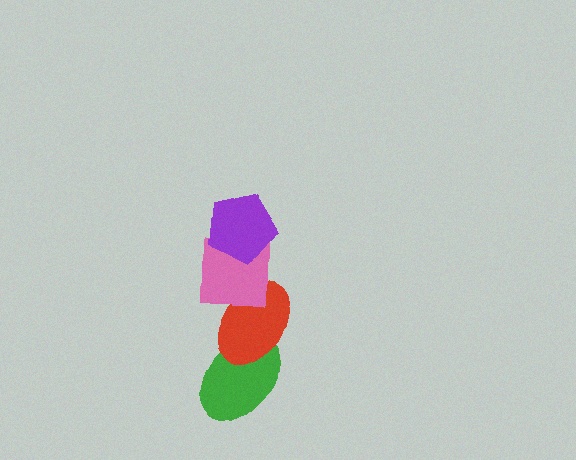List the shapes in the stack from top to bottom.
From top to bottom: the purple pentagon, the pink square, the red ellipse, the green ellipse.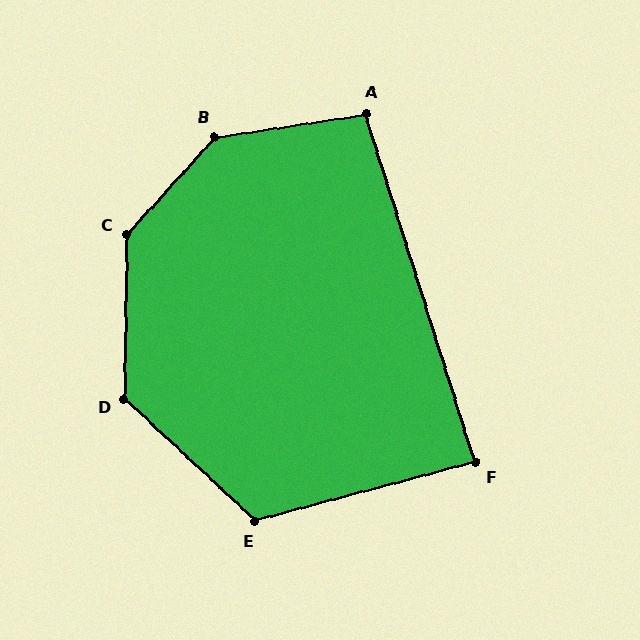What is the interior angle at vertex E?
Approximately 122 degrees (obtuse).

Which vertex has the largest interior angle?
B, at approximately 141 degrees.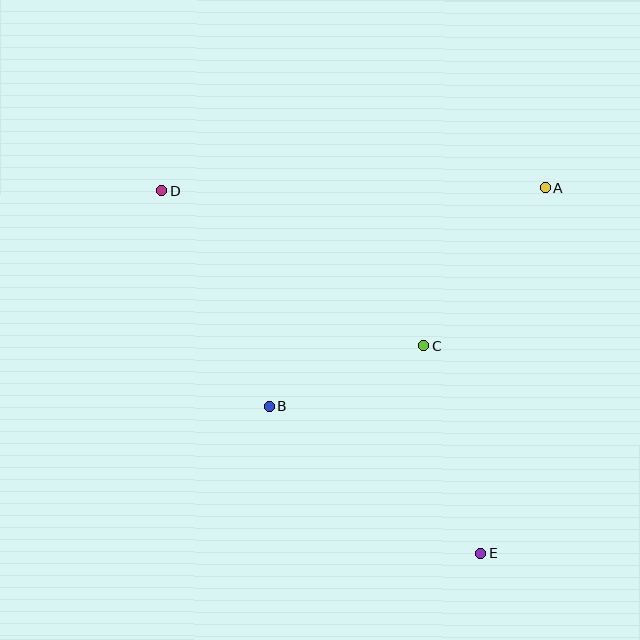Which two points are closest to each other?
Points B and C are closest to each other.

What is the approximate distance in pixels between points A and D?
The distance between A and D is approximately 383 pixels.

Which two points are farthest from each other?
Points D and E are farthest from each other.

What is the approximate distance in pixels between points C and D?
The distance between C and D is approximately 304 pixels.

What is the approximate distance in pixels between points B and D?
The distance between B and D is approximately 240 pixels.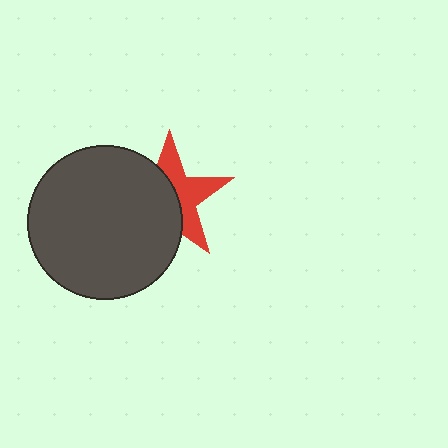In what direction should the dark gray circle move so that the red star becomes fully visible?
The dark gray circle should move left. That is the shortest direction to clear the overlap and leave the red star fully visible.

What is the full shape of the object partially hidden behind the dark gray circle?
The partially hidden object is a red star.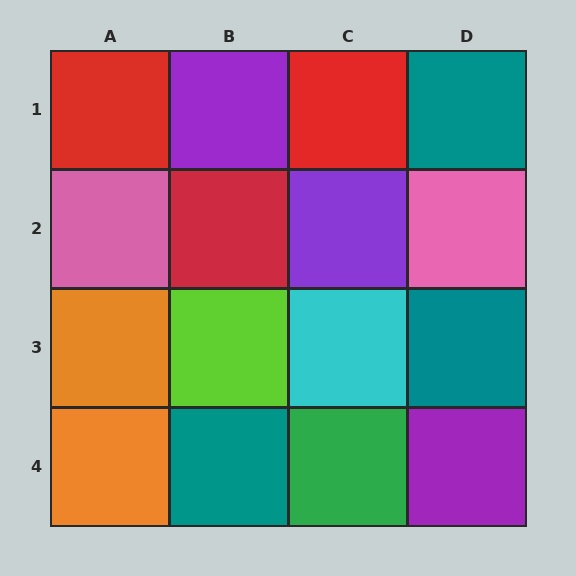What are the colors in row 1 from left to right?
Red, purple, red, teal.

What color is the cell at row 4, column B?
Teal.